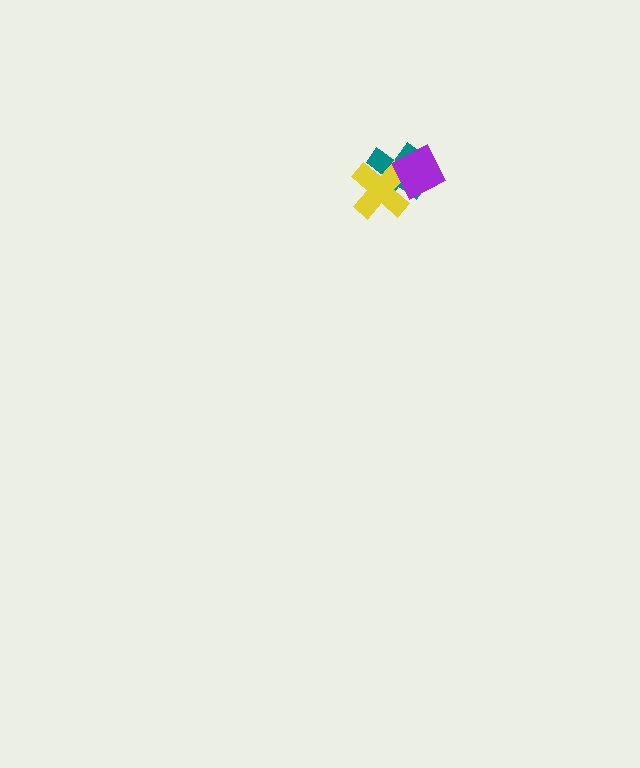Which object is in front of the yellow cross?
The purple diamond is in front of the yellow cross.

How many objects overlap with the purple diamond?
2 objects overlap with the purple diamond.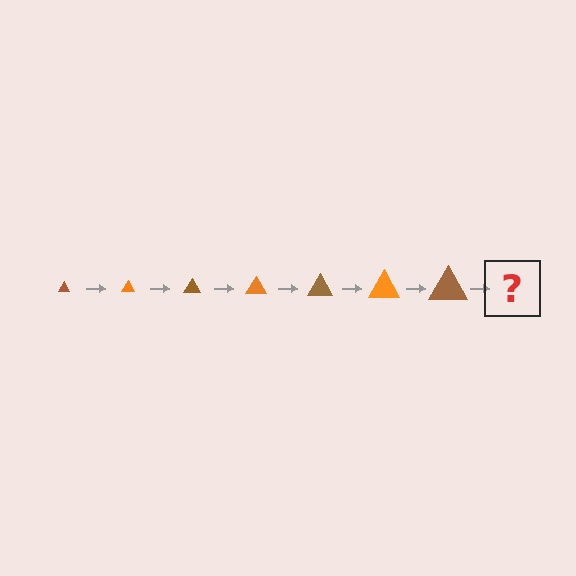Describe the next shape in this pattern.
It should be an orange triangle, larger than the previous one.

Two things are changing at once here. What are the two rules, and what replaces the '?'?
The two rules are that the triangle grows larger each step and the color cycles through brown and orange. The '?' should be an orange triangle, larger than the previous one.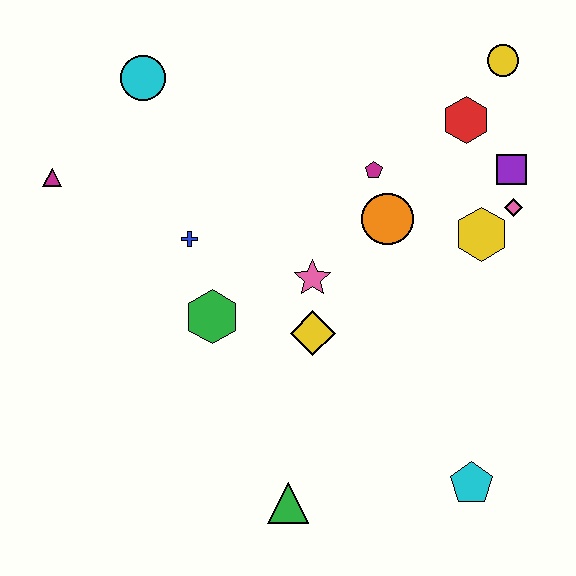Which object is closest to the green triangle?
The yellow diamond is closest to the green triangle.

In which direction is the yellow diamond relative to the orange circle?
The yellow diamond is below the orange circle.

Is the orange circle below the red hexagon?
Yes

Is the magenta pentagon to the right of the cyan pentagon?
No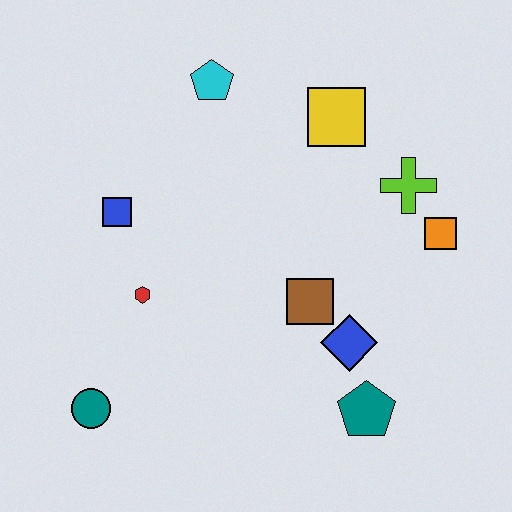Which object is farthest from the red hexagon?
The orange square is farthest from the red hexagon.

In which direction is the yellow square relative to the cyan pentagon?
The yellow square is to the right of the cyan pentagon.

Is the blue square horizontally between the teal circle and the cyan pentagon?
Yes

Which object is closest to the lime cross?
The orange square is closest to the lime cross.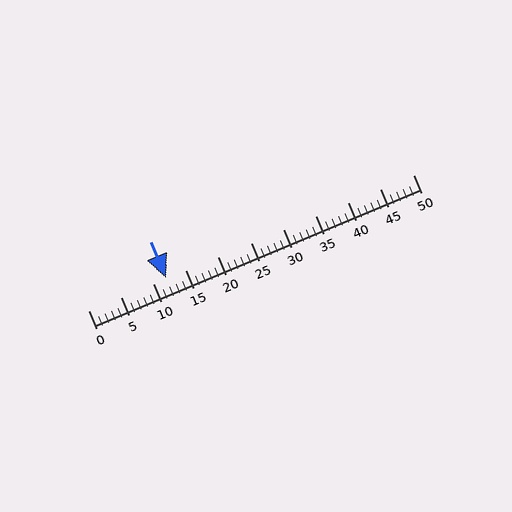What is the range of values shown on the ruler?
The ruler shows values from 0 to 50.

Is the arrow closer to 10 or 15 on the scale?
The arrow is closer to 10.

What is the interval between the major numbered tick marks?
The major tick marks are spaced 5 units apart.